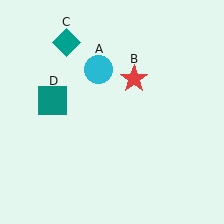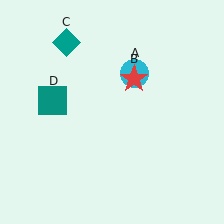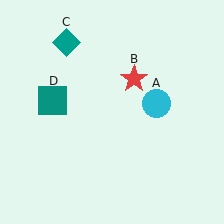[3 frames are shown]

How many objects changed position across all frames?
1 object changed position: cyan circle (object A).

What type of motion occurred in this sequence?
The cyan circle (object A) rotated clockwise around the center of the scene.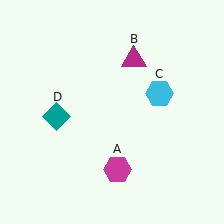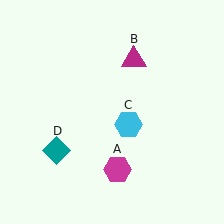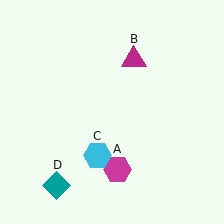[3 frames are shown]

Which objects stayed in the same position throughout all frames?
Magenta hexagon (object A) and magenta triangle (object B) remained stationary.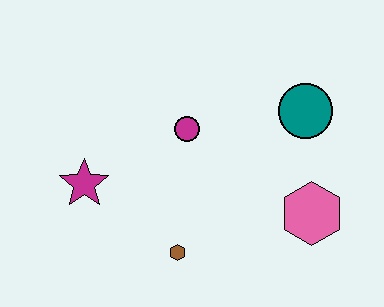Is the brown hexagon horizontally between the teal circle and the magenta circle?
No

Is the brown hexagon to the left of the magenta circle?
Yes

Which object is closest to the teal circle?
The pink hexagon is closest to the teal circle.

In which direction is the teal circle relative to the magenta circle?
The teal circle is to the right of the magenta circle.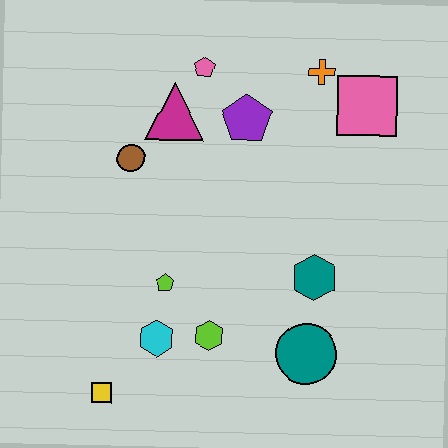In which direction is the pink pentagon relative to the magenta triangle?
The pink pentagon is above the magenta triangle.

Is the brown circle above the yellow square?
Yes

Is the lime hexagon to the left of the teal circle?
Yes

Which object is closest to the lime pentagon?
The cyan hexagon is closest to the lime pentagon.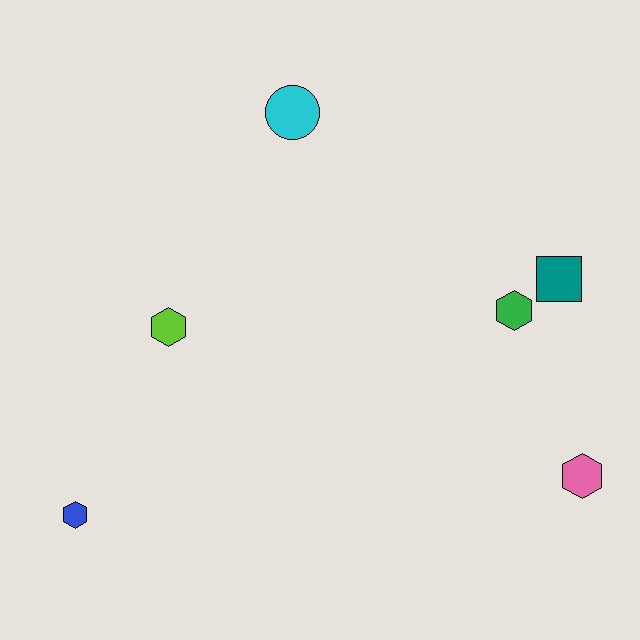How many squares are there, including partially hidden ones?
There is 1 square.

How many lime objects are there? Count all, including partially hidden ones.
There is 1 lime object.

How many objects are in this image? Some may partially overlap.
There are 6 objects.